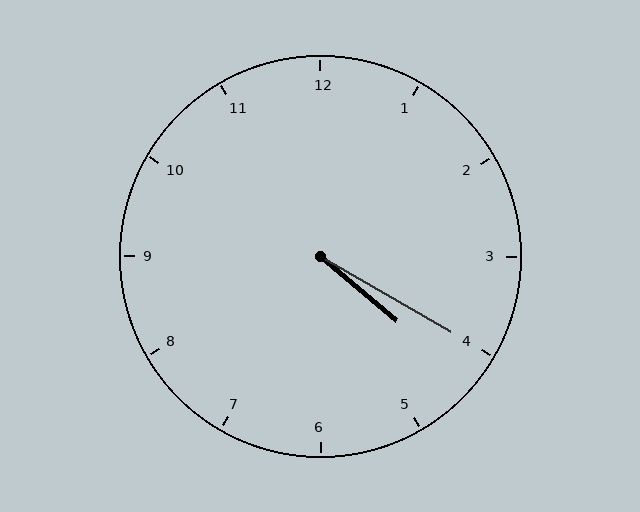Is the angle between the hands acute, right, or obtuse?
It is acute.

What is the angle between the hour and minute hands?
Approximately 10 degrees.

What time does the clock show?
4:20.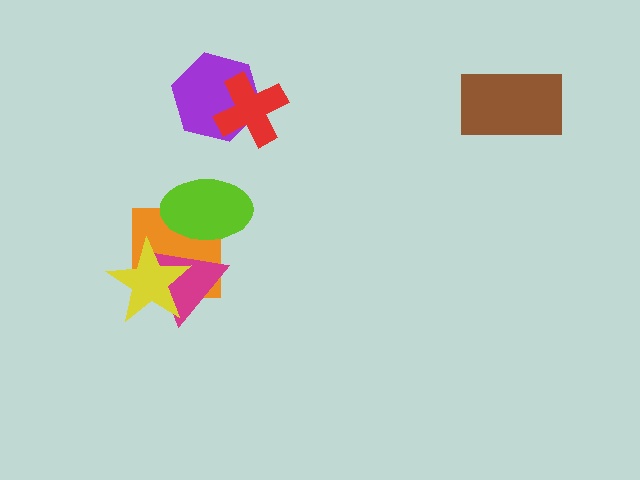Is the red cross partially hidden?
No, no other shape covers it.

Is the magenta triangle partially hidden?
Yes, it is partially covered by another shape.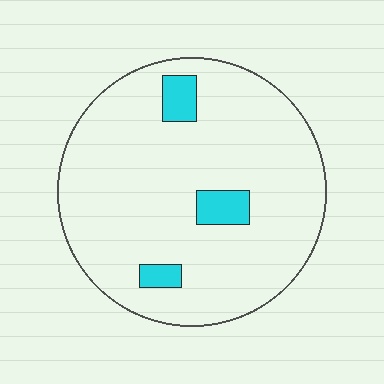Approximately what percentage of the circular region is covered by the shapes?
Approximately 10%.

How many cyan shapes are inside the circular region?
3.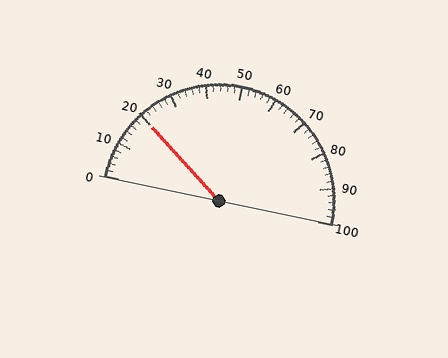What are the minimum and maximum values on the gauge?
The gauge ranges from 0 to 100.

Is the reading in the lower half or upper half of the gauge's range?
The reading is in the lower half of the range (0 to 100).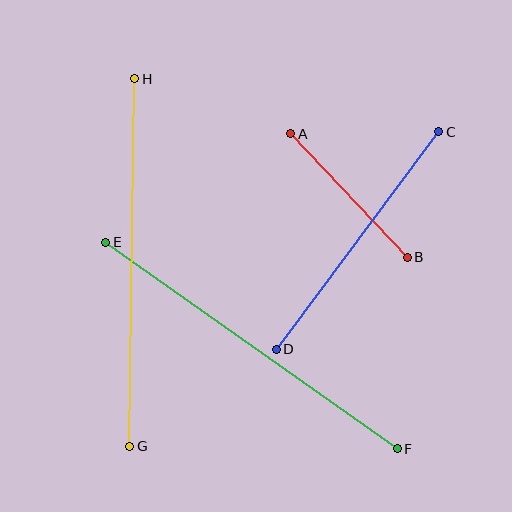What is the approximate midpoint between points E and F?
The midpoint is at approximately (251, 345) pixels.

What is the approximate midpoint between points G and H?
The midpoint is at approximately (132, 262) pixels.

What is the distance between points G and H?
The distance is approximately 368 pixels.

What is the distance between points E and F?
The distance is approximately 358 pixels.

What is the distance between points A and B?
The distance is approximately 169 pixels.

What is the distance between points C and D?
The distance is approximately 271 pixels.